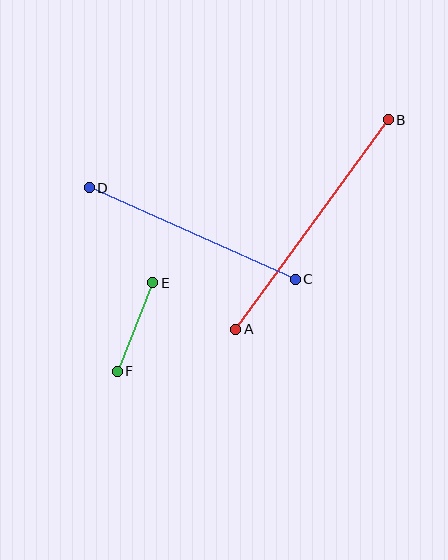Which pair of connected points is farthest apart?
Points A and B are farthest apart.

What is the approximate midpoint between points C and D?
The midpoint is at approximately (192, 234) pixels.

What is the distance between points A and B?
The distance is approximately 259 pixels.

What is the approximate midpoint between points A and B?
The midpoint is at approximately (312, 224) pixels.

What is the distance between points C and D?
The distance is approximately 225 pixels.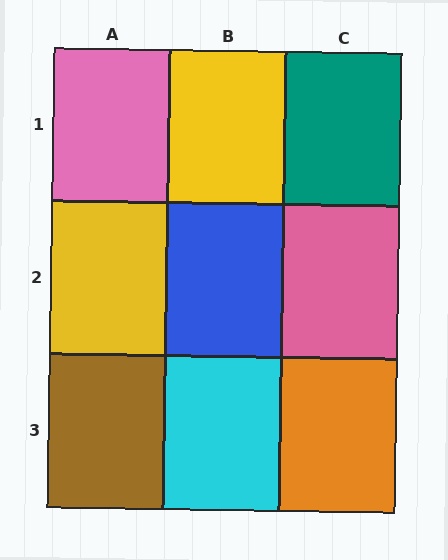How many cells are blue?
1 cell is blue.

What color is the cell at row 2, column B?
Blue.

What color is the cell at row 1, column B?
Yellow.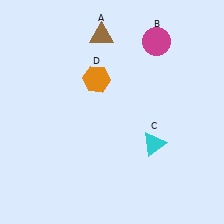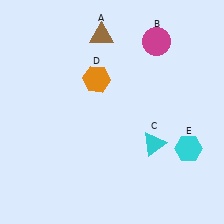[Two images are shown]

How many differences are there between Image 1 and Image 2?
There is 1 difference between the two images.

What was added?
A cyan hexagon (E) was added in Image 2.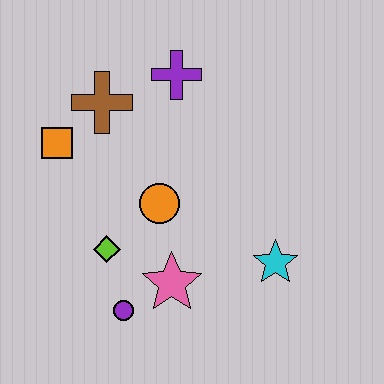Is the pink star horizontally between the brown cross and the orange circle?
No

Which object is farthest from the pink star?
The purple cross is farthest from the pink star.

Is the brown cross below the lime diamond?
No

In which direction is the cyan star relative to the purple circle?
The cyan star is to the right of the purple circle.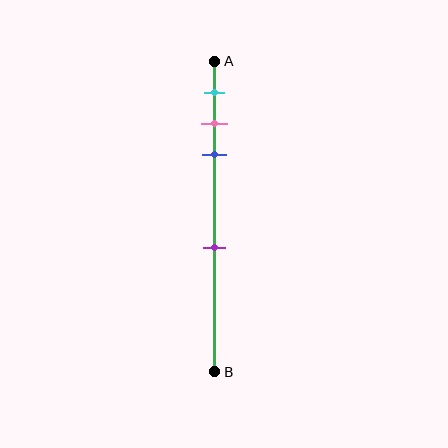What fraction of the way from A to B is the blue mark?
The blue mark is approximately 30% (0.3) of the way from A to B.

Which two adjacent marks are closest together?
The pink and blue marks are the closest adjacent pair.